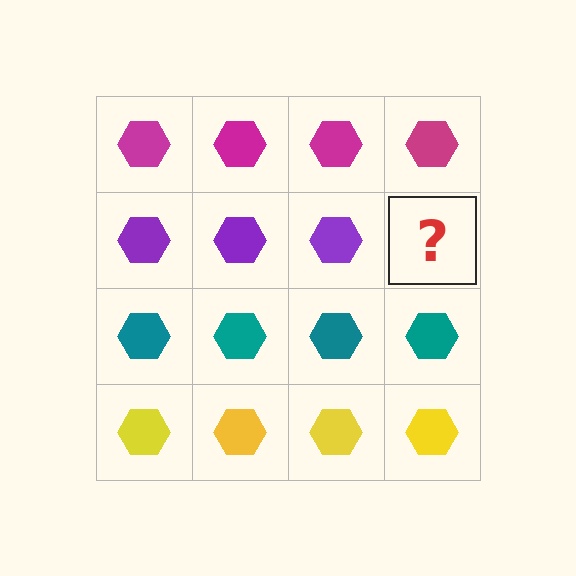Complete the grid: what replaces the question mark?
The question mark should be replaced with a purple hexagon.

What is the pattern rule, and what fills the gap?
The rule is that each row has a consistent color. The gap should be filled with a purple hexagon.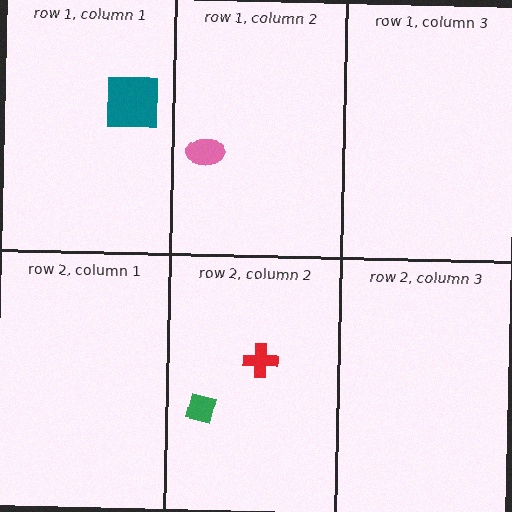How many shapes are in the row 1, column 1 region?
1.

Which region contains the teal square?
The row 1, column 1 region.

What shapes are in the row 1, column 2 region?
The pink ellipse.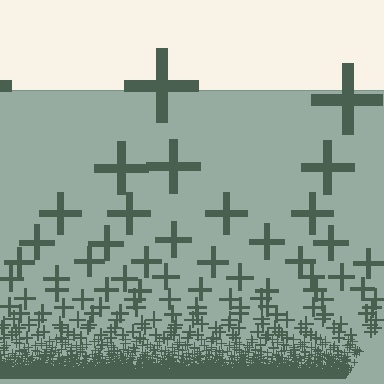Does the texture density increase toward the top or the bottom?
Density increases toward the bottom.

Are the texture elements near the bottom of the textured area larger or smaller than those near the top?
Smaller. The gradient is inverted — elements near the bottom are smaller and denser.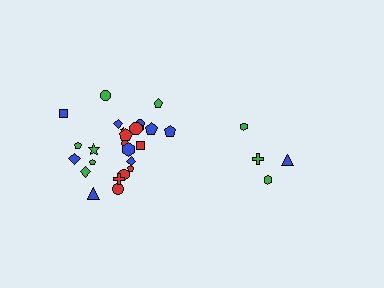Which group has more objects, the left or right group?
The left group.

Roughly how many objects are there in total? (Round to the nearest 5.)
Roughly 30 objects in total.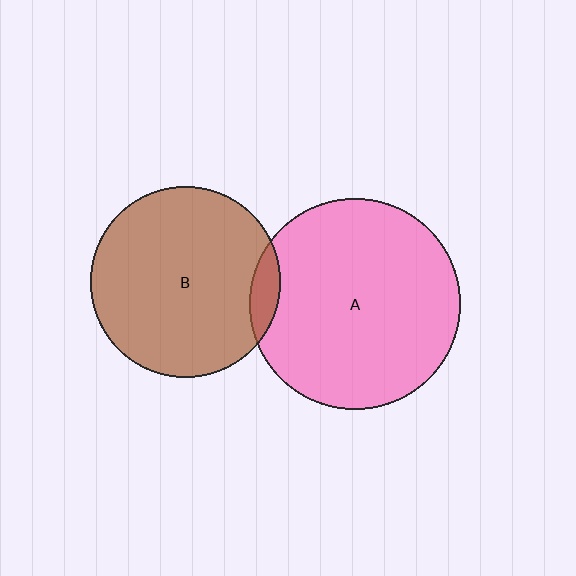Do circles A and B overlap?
Yes.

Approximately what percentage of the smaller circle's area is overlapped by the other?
Approximately 5%.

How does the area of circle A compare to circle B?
Approximately 1.2 times.